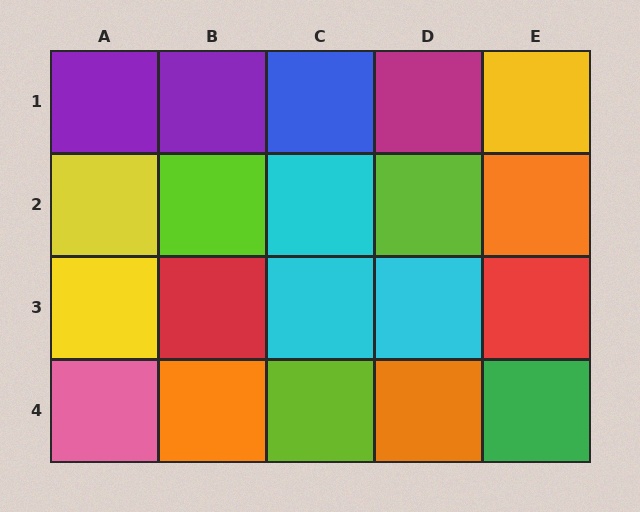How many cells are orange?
3 cells are orange.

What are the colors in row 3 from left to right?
Yellow, red, cyan, cyan, red.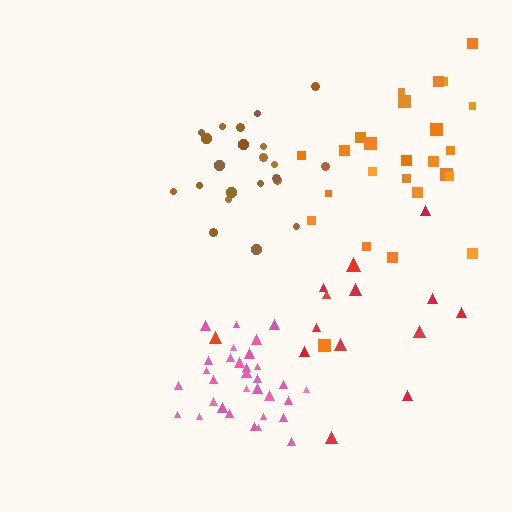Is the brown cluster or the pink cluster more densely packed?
Pink.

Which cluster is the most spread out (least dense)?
Red.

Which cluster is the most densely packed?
Pink.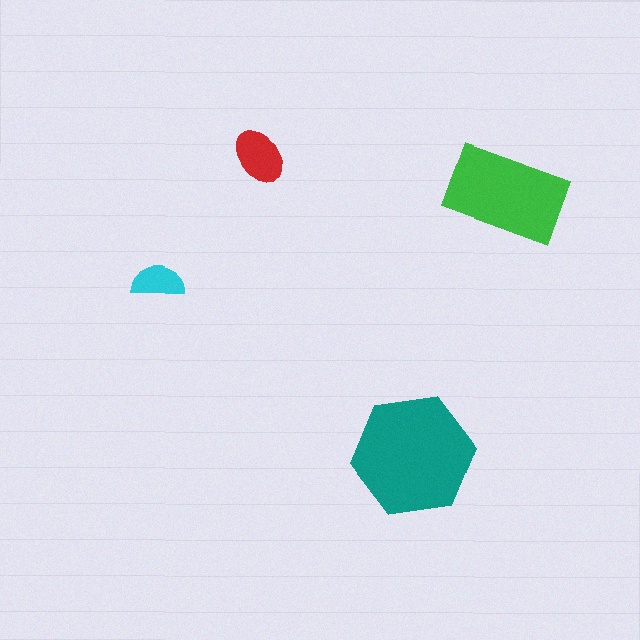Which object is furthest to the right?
The green rectangle is rightmost.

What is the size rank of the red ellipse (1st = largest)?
3rd.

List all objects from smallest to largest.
The cyan semicircle, the red ellipse, the green rectangle, the teal hexagon.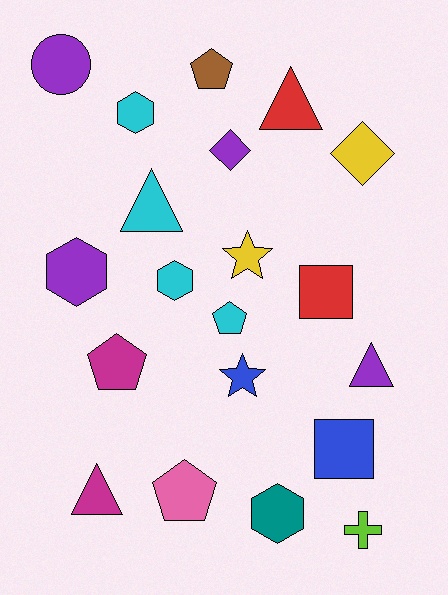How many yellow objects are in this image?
There are 2 yellow objects.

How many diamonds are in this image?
There are 2 diamonds.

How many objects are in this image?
There are 20 objects.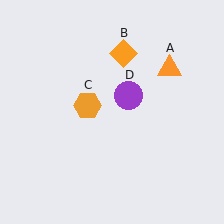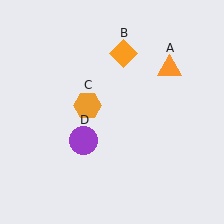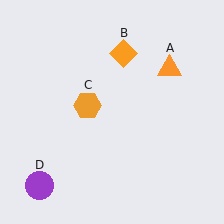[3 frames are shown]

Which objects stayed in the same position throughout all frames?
Orange triangle (object A) and orange diamond (object B) and orange hexagon (object C) remained stationary.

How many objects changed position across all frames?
1 object changed position: purple circle (object D).